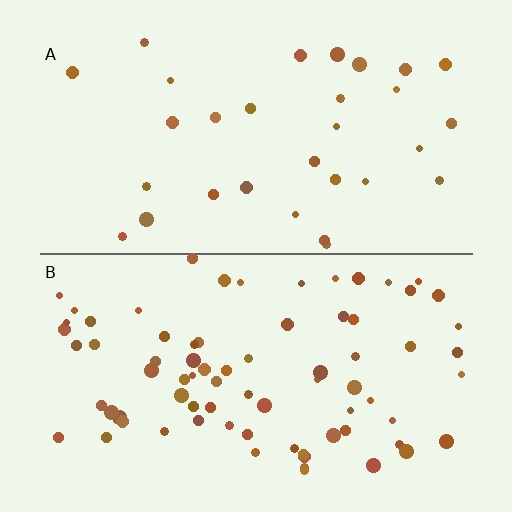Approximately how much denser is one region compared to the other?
Approximately 2.5× — region B over region A.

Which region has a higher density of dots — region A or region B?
B (the bottom).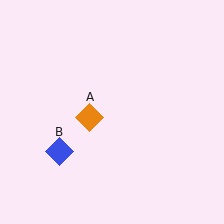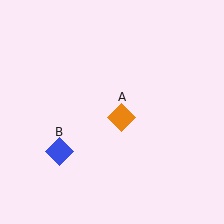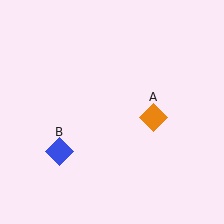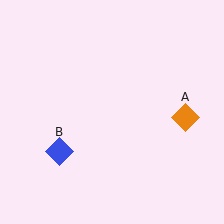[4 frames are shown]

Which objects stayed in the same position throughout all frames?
Blue diamond (object B) remained stationary.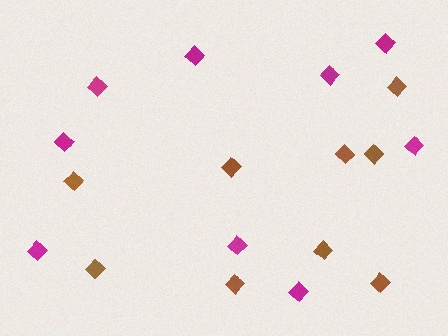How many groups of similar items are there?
There are 2 groups: one group of brown diamonds (9) and one group of magenta diamonds (9).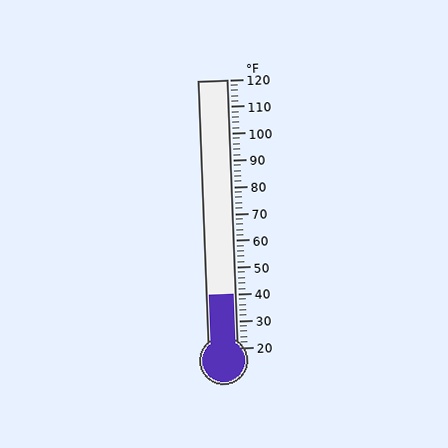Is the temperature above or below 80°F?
The temperature is below 80°F.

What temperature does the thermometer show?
The thermometer shows approximately 40°F.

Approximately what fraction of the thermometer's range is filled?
The thermometer is filled to approximately 20% of its range.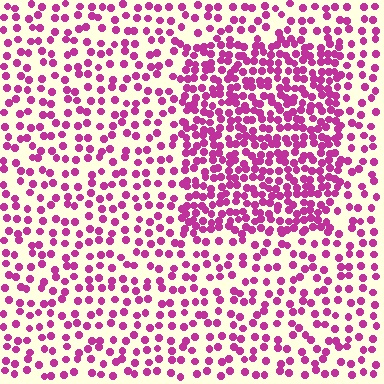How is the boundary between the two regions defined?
The boundary is defined by a change in element density (approximately 2.0x ratio). All elements are the same color, size, and shape.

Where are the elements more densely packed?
The elements are more densely packed inside the rectangle boundary.